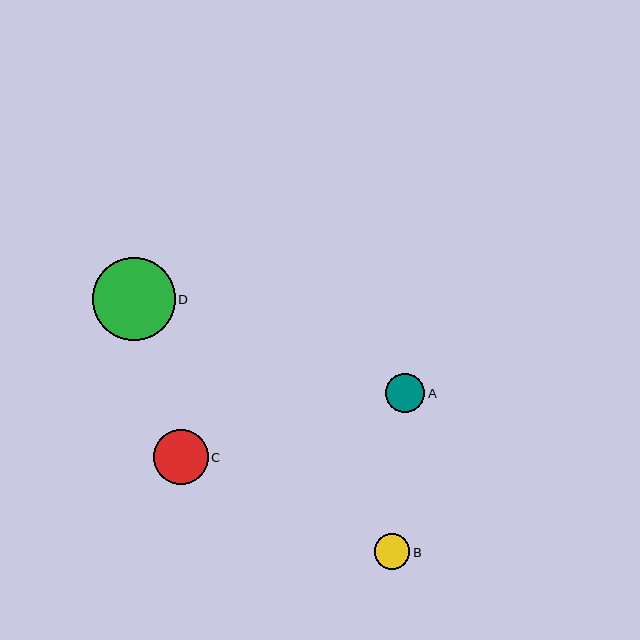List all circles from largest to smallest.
From largest to smallest: D, C, A, B.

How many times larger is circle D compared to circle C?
Circle D is approximately 1.5 times the size of circle C.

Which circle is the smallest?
Circle B is the smallest with a size of approximately 35 pixels.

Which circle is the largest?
Circle D is the largest with a size of approximately 82 pixels.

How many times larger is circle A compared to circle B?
Circle A is approximately 1.1 times the size of circle B.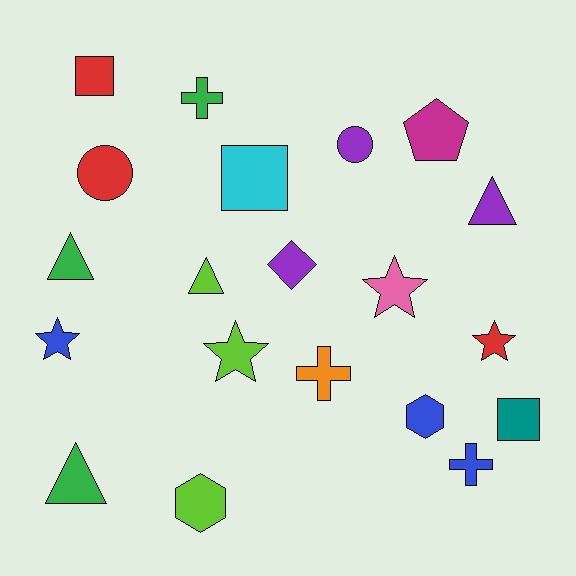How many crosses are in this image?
There are 3 crosses.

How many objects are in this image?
There are 20 objects.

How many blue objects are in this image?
There are 3 blue objects.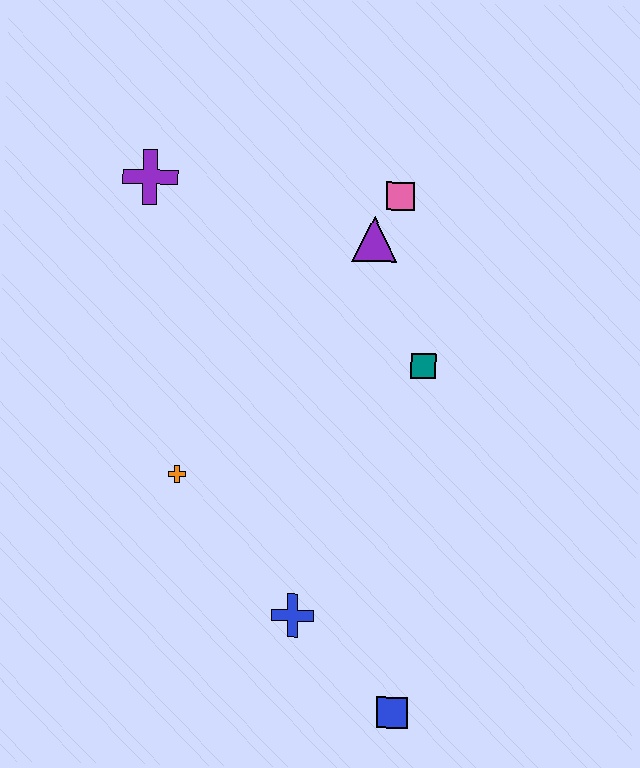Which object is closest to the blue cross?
The blue square is closest to the blue cross.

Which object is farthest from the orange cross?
The pink square is farthest from the orange cross.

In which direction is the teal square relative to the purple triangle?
The teal square is below the purple triangle.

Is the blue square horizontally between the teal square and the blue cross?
Yes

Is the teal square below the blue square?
No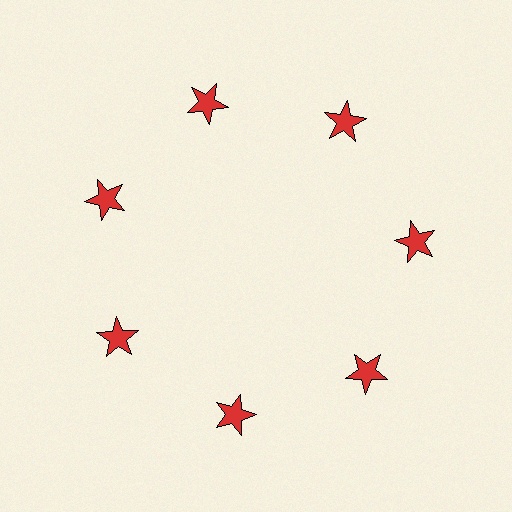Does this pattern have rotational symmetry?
Yes, this pattern has 7-fold rotational symmetry. It looks the same after rotating 51 degrees around the center.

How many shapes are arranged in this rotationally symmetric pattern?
There are 7 shapes, arranged in 7 groups of 1.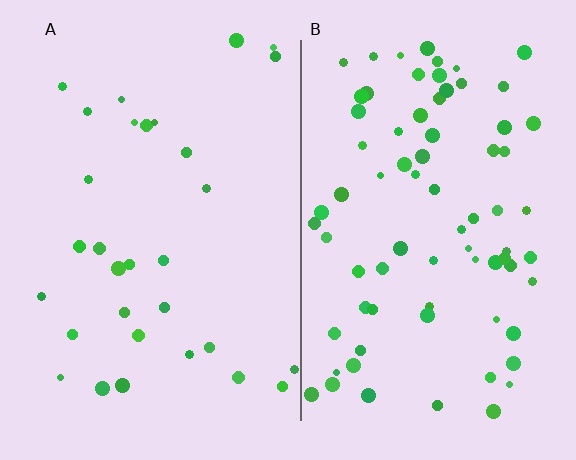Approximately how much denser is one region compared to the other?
Approximately 2.5× — region B over region A.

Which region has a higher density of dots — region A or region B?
B (the right).